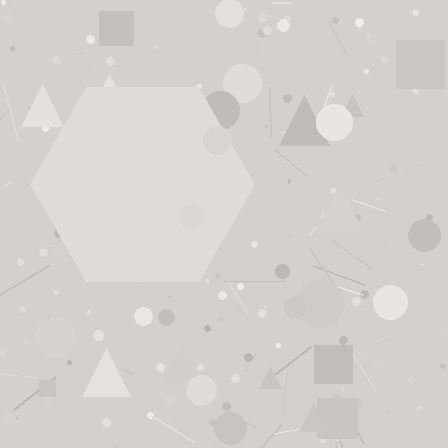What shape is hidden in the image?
A hexagon is hidden in the image.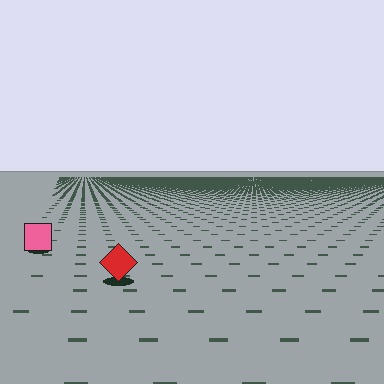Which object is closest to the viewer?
The red diamond is closest. The texture marks near it are larger and more spread out.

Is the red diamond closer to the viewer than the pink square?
Yes. The red diamond is closer — you can tell from the texture gradient: the ground texture is coarser near it.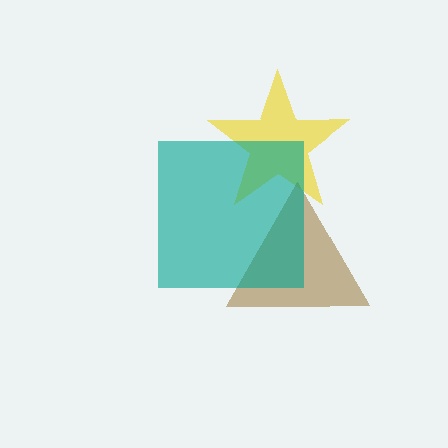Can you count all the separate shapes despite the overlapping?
Yes, there are 3 separate shapes.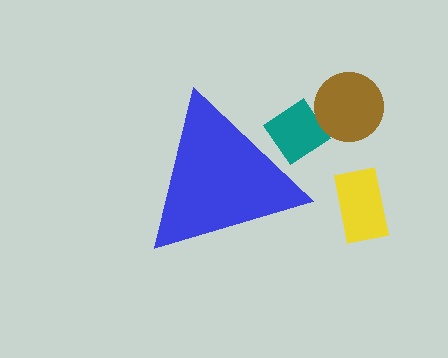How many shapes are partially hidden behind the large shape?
1 shape is partially hidden.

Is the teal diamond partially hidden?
Yes, the teal diamond is partially hidden behind the blue triangle.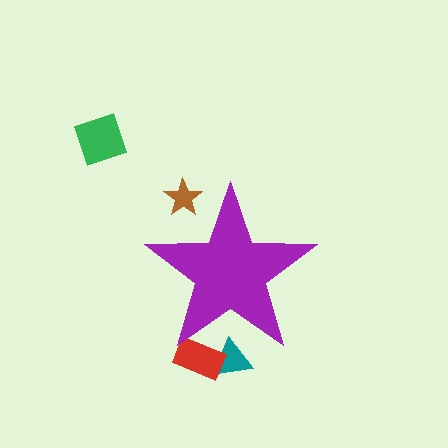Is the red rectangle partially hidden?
Yes, the red rectangle is partially hidden behind the purple star.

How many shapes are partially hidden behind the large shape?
3 shapes are partially hidden.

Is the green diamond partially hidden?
No, the green diamond is fully visible.